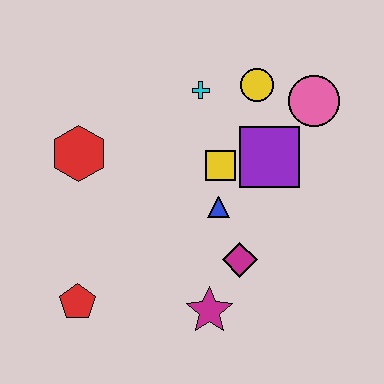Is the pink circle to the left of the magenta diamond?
No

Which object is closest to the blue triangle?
The yellow square is closest to the blue triangle.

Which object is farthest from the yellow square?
The red pentagon is farthest from the yellow square.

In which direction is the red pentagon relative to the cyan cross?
The red pentagon is below the cyan cross.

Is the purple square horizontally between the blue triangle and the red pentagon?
No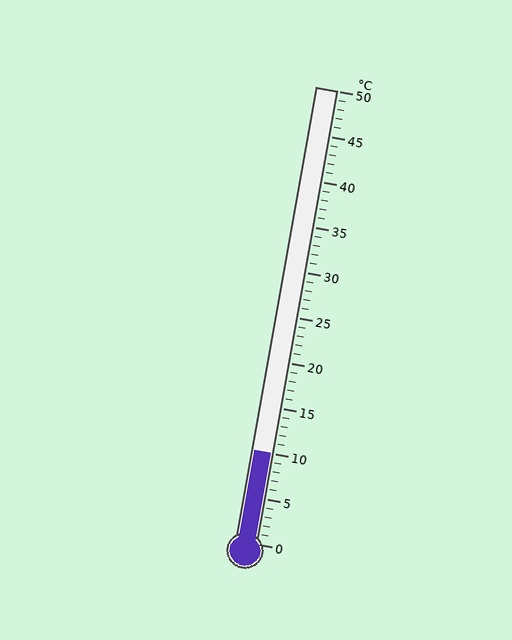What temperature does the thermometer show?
The thermometer shows approximately 10°C.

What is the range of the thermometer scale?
The thermometer scale ranges from 0°C to 50°C.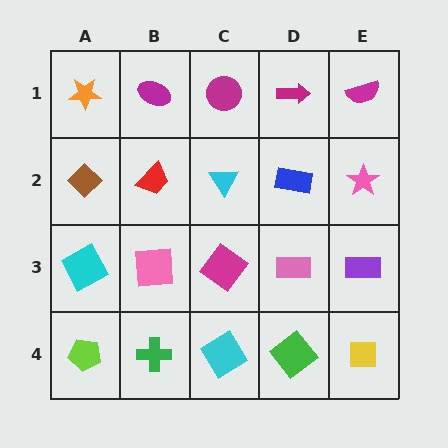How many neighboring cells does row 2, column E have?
3.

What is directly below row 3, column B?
A green cross.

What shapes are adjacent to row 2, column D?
A magenta arrow (row 1, column D), a pink rectangle (row 3, column D), a cyan triangle (row 2, column C), a pink star (row 2, column E).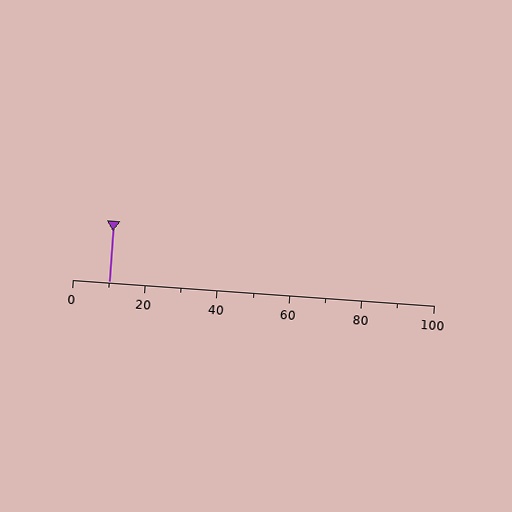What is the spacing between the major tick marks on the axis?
The major ticks are spaced 20 apart.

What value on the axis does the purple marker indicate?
The marker indicates approximately 10.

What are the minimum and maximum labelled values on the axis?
The axis runs from 0 to 100.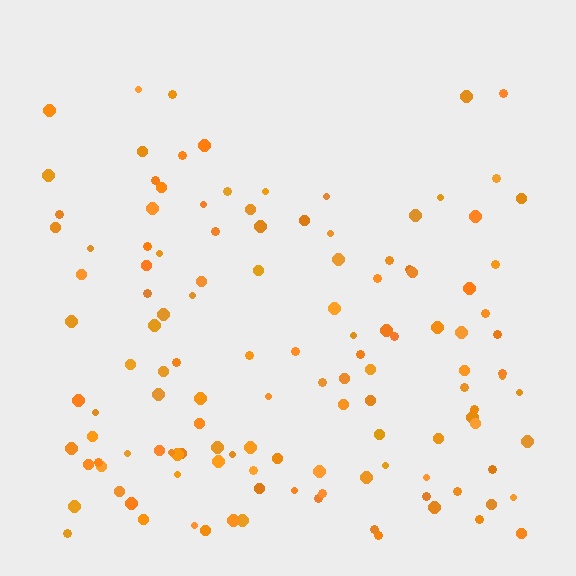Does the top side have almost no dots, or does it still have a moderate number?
Still a moderate number, just noticeably fewer than the bottom.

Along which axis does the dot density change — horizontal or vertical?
Vertical.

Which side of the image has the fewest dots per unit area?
The top.